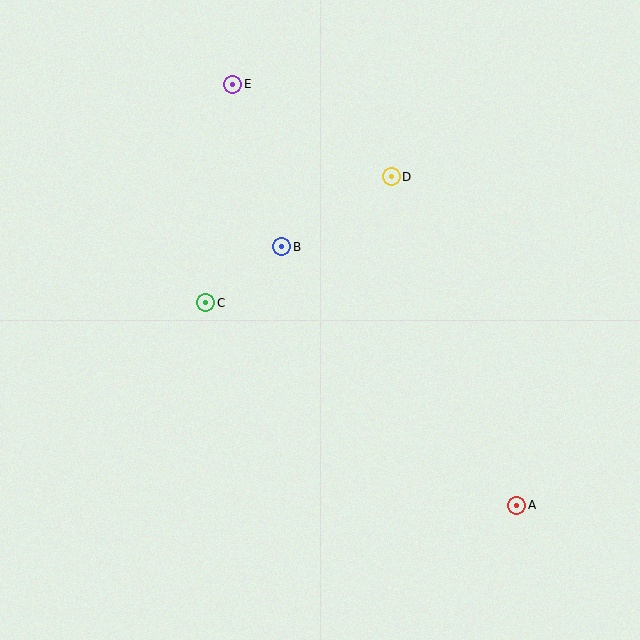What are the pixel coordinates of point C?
Point C is at (206, 303).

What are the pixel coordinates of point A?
Point A is at (517, 505).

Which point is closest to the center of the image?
Point B at (282, 247) is closest to the center.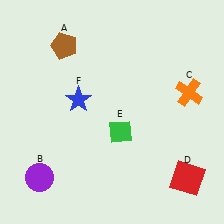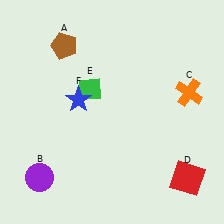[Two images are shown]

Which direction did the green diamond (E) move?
The green diamond (E) moved up.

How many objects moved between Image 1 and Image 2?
1 object moved between the two images.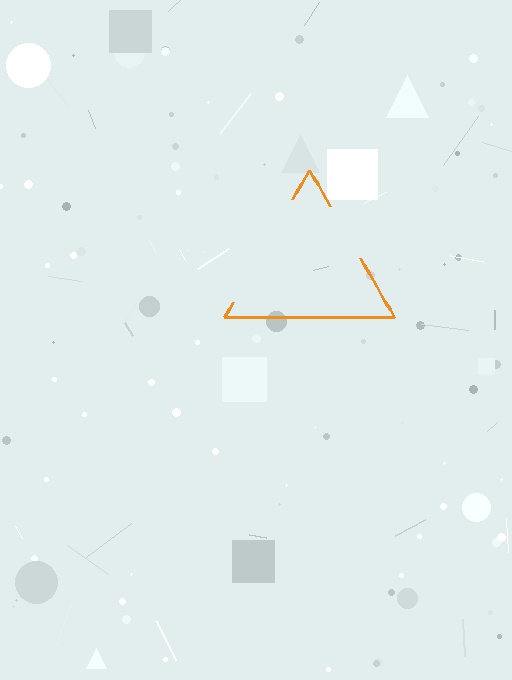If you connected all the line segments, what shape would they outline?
They would outline a triangle.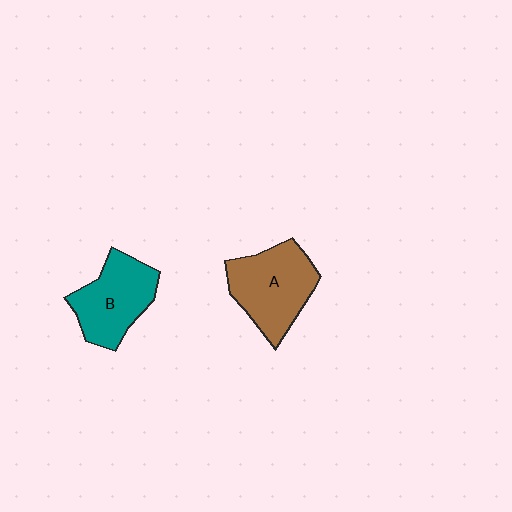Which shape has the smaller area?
Shape B (teal).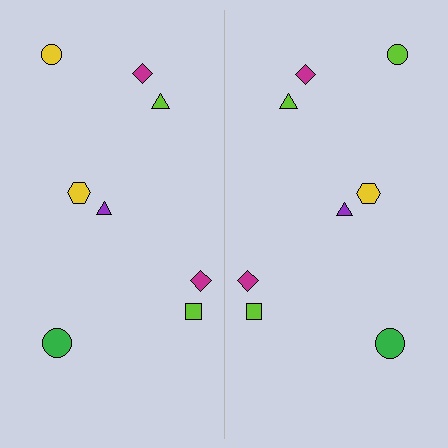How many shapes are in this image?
There are 16 shapes in this image.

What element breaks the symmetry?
The lime circle on the right side breaks the symmetry — its mirror counterpart is yellow.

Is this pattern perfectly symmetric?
No, the pattern is not perfectly symmetric. The lime circle on the right side breaks the symmetry — its mirror counterpart is yellow.